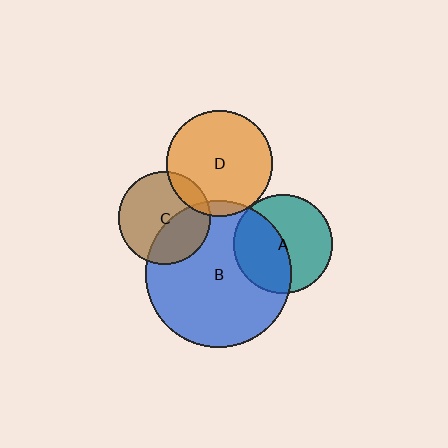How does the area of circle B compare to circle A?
Approximately 2.2 times.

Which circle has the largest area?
Circle B (blue).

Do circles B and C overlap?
Yes.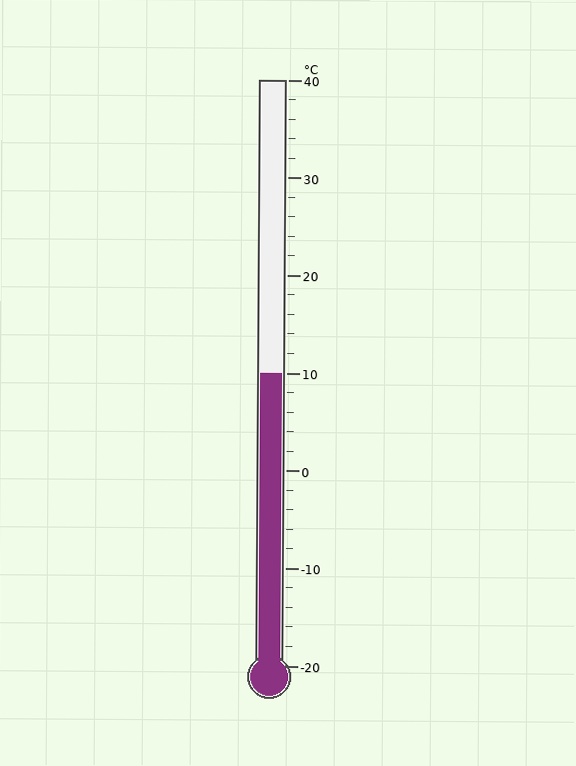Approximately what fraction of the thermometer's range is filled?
The thermometer is filled to approximately 50% of its range.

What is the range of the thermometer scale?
The thermometer scale ranges from -20°C to 40°C.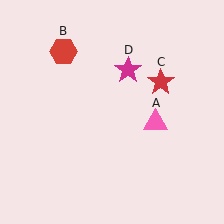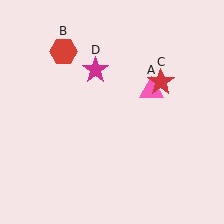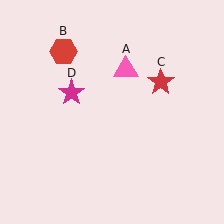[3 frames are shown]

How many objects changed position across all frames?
2 objects changed position: pink triangle (object A), magenta star (object D).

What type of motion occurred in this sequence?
The pink triangle (object A), magenta star (object D) rotated counterclockwise around the center of the scene.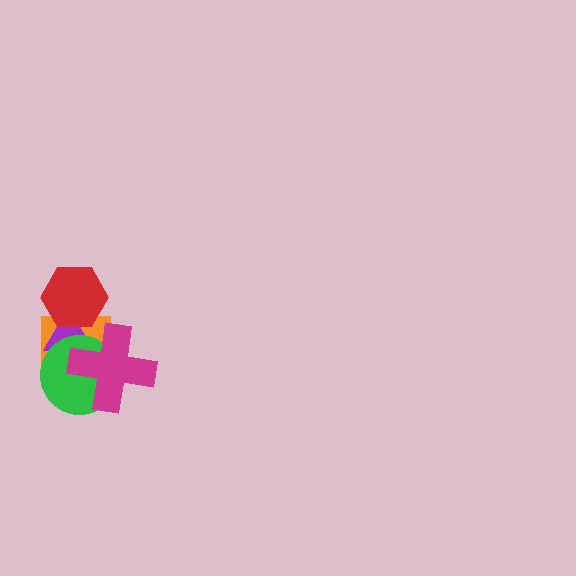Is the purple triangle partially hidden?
Yes, it is partially covered by another shape.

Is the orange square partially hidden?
Yes, it is partially covered by another shape.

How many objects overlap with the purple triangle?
4 objects overlap with the purple triangle.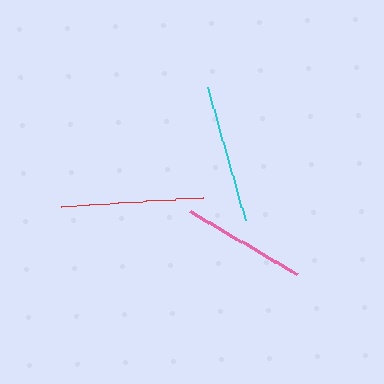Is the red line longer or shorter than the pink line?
The red line is longer than the pink line.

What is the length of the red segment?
The red segment is approximately 142 pixels long.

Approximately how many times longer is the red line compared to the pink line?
The red line is approximately 1.1 times the length of the pink line.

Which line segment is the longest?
The red line is the longest at approximately 142 pixels.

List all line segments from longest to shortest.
From longest to shortest: red, cyan, pink.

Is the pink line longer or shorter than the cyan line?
The cyan line is longer than the pink line.